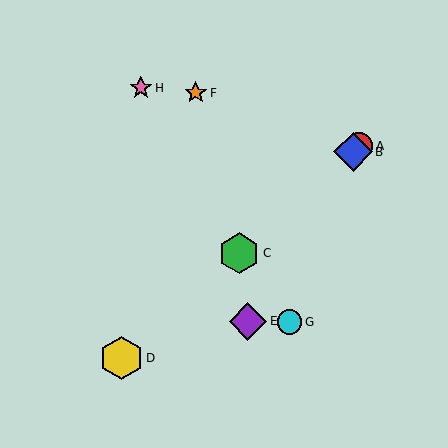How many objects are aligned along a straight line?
4 objects (A, B, C, D) are aligned along a straight line.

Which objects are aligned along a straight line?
Objects A, B, C, D are aligned along a straight line.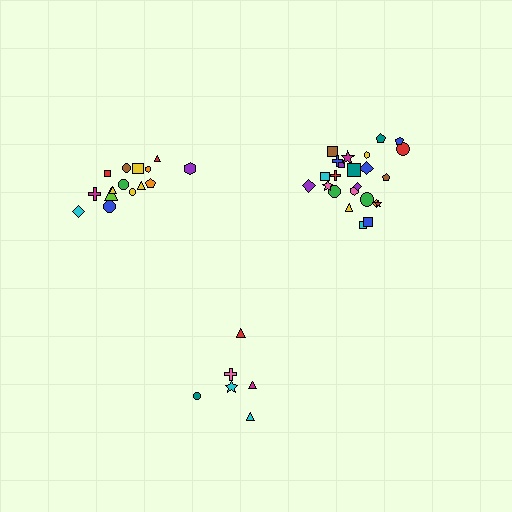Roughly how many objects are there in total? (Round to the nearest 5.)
Roughly 45 objects in total.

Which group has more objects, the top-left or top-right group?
The top-right group.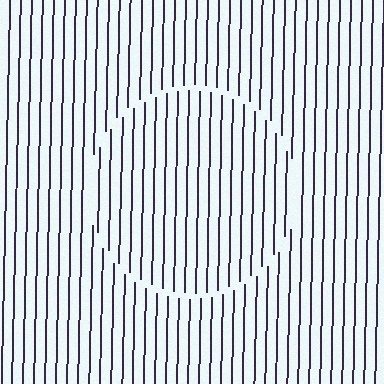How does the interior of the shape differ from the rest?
The interior of the shape contains the same grating, shifted by half a period — the contour is defined by the phase discontinuity where line-ends from the inner and outer gratings abut.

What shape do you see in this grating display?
An illusory circle. The interior of the shape contains the same grating, shifted by half a period — the contour is defined by the phase discontinuity where line-ends from the inner and outer gratings abut.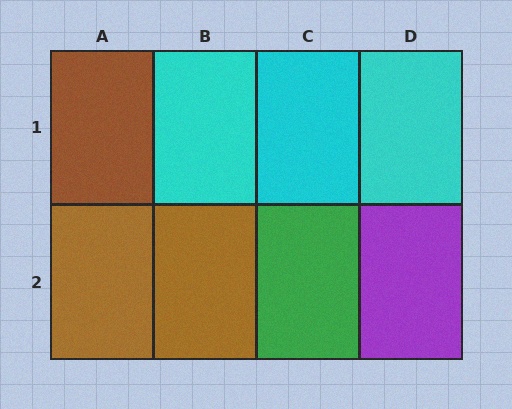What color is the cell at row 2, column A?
Brown.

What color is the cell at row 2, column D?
Purple.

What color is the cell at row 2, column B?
Brown.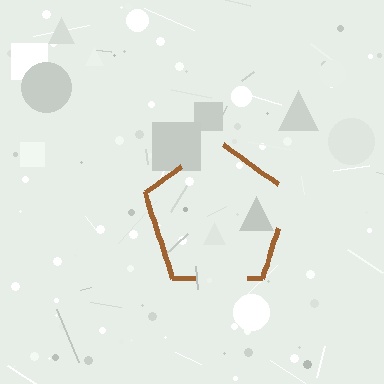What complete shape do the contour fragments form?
The contour fragments form a pentagon.